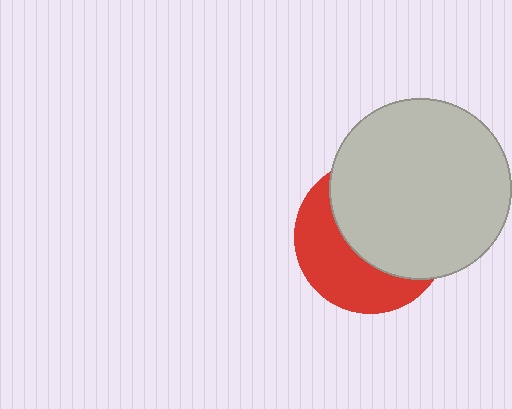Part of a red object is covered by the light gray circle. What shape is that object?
It is a circle.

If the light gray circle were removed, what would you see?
You would see the complete red circle.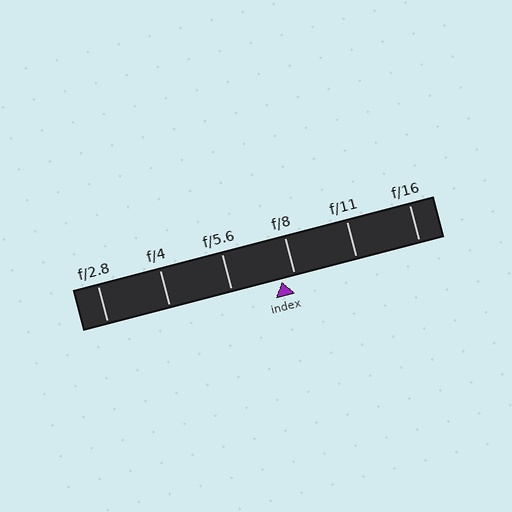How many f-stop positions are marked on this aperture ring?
There are 6 f-stop positions marked.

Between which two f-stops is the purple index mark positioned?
The index mark is between f/5.6 and f/8.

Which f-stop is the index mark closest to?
The index mark is closest to f/8.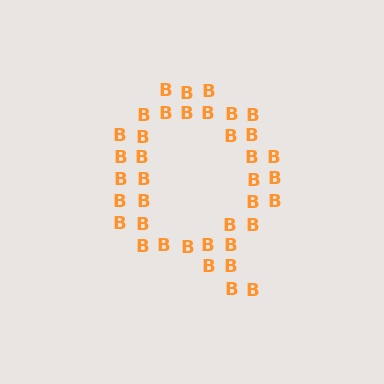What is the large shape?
The large shape is the letter Q.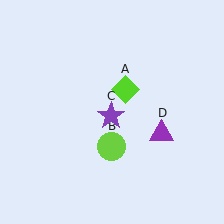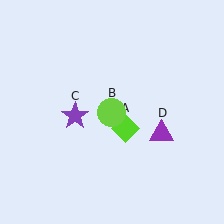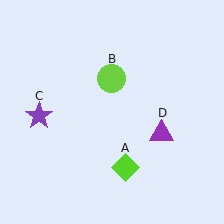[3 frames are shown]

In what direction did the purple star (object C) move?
The purple star (object C) moved left.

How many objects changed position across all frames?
3 objects changed position: lime diamond (object A), lime circle (object B), purple star (object C).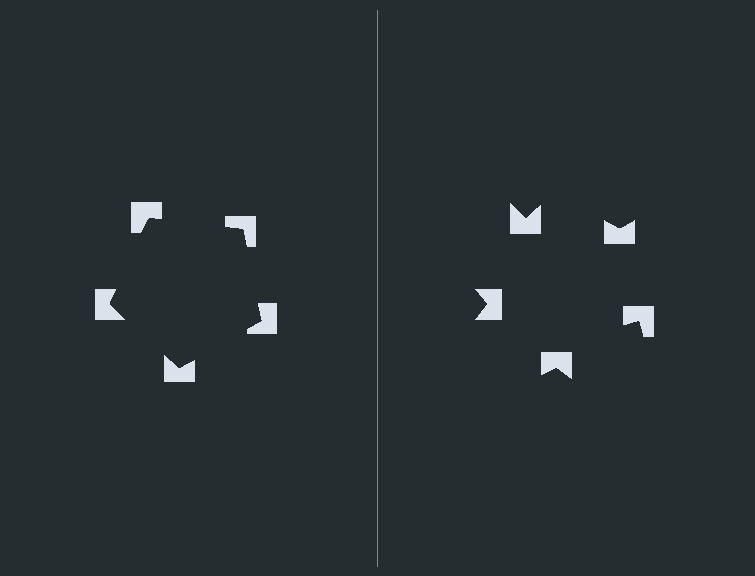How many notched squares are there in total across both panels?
10 — 5 on each side.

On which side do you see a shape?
An illusory pentagon appears on the left side. On the right side the wedge cuts are rotated, so no coherent shape forms.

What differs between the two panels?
The notched squares are positioned identically on both sides; only the wedge orientations differ. On the left they align to a pentagon; on the right they are misaligned.